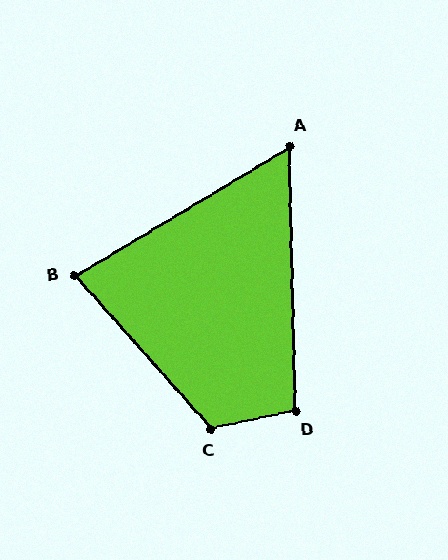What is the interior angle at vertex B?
Approximately 80 degrees (acute).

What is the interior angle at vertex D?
Approximately 100 degrees (obtuse).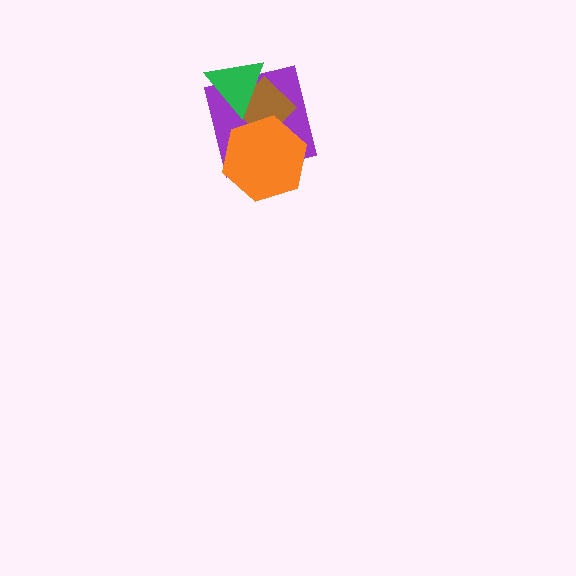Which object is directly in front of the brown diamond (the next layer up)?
The green triangle is directly in front of the brown diamond.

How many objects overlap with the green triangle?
2 objects overlap with the green triangle.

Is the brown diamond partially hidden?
Yes, it is partially covered by another shape.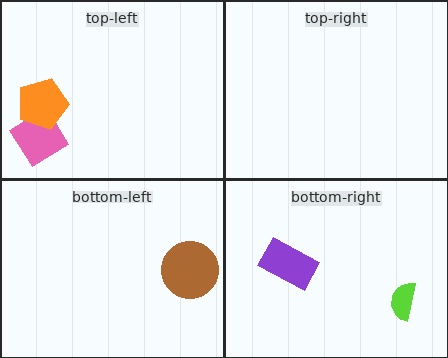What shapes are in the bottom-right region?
The purple rectangle, the lime semicircle.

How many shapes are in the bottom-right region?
2.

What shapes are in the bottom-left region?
The brown circle.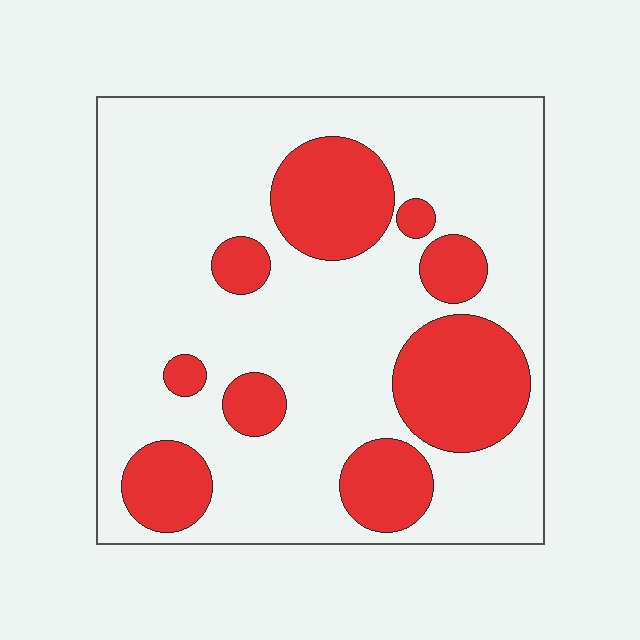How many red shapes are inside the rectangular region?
9.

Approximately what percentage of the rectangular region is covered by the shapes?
Approximately 25%.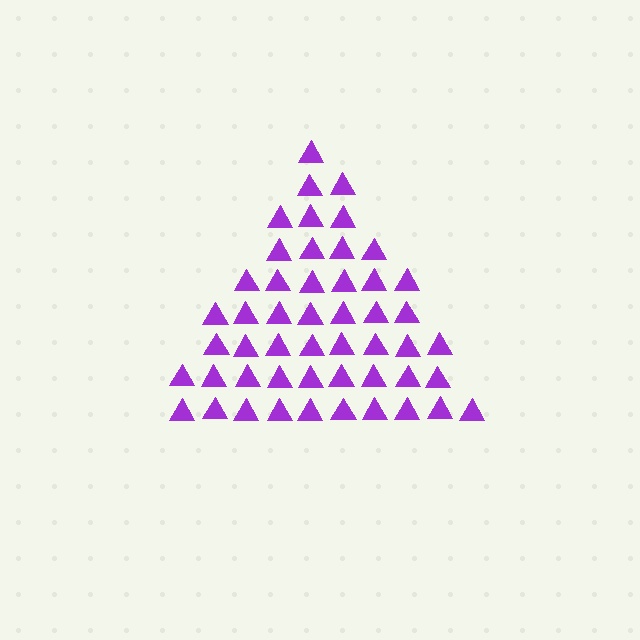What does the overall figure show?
The overall figure shows a triangle.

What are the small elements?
The small elements are triangles.